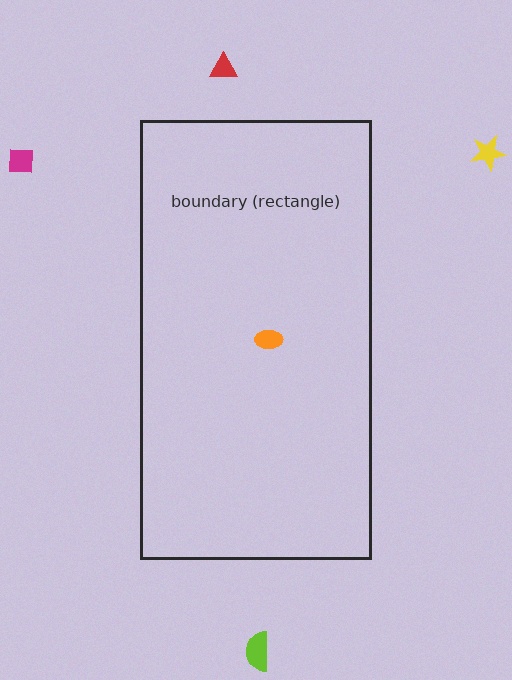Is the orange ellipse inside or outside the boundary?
Inside.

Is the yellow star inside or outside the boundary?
Outside.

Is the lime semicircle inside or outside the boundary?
Outside.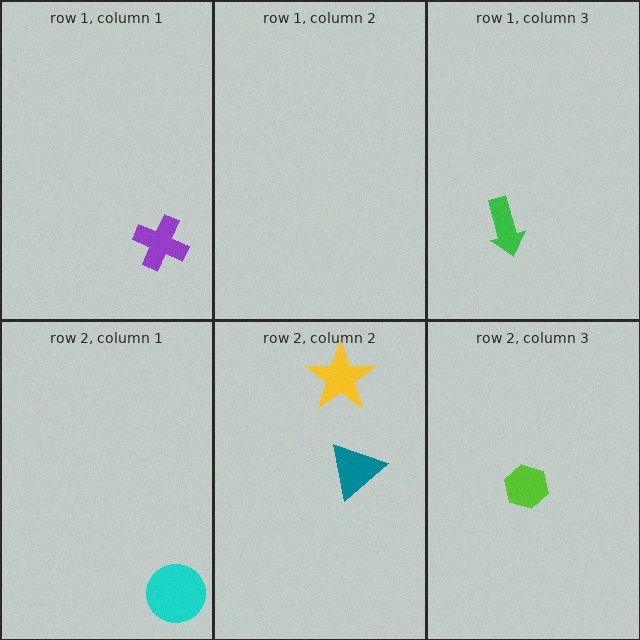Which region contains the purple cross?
The row 1, column 1 region.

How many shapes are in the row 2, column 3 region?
1.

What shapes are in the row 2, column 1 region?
The cyan circle.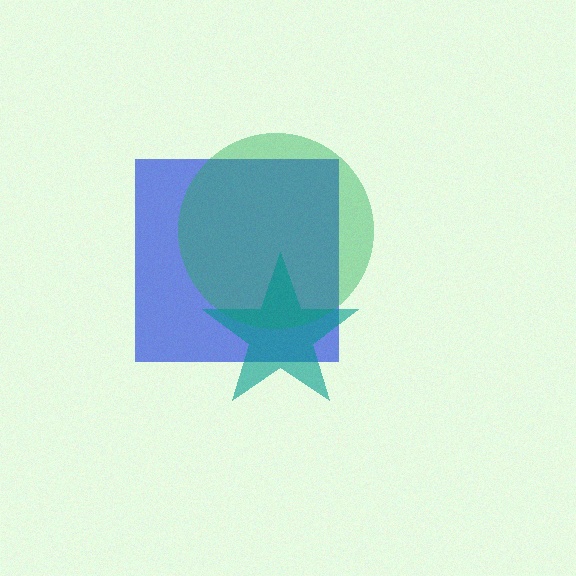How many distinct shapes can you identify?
There are 3 distinct shapes: a blue square, a green circle, a teal star.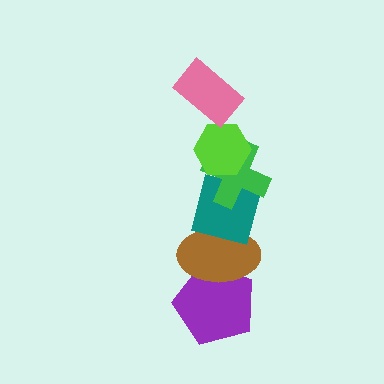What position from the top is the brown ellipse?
The brown ellipse is 5th from the top.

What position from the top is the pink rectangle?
The pink rectangle is 1st from the top.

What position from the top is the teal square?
The teal square is 4th from the top.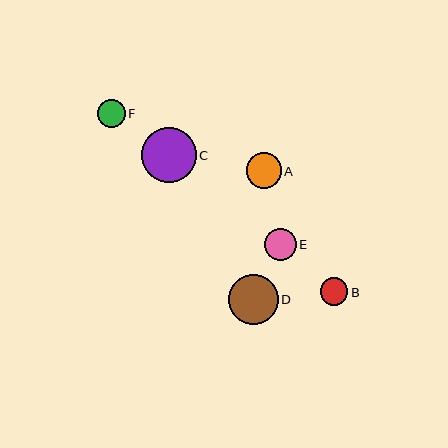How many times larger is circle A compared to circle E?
Circle A is approximately 1.1 times the size of circle E.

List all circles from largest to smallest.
From largest to smallest: C, D, A, E, F, B.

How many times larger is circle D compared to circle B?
Circle D is approximately 1.8 times the size of circle B.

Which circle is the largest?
Circle C is the largest with a size of approximately 55 pixels.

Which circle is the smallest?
Circle B is the smallest with a size of approximately 28 pixels.